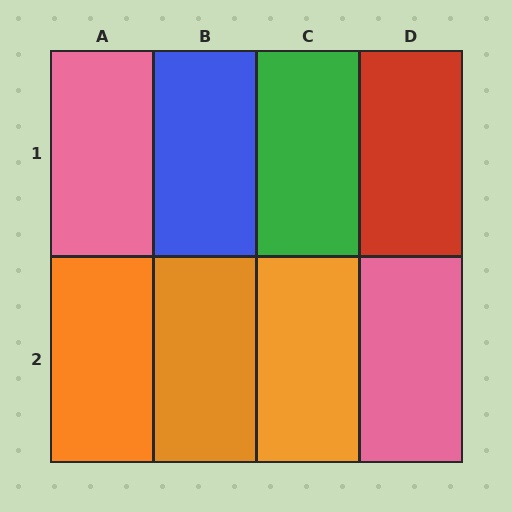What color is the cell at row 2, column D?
Pink.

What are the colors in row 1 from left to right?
Pink, blue, green, red.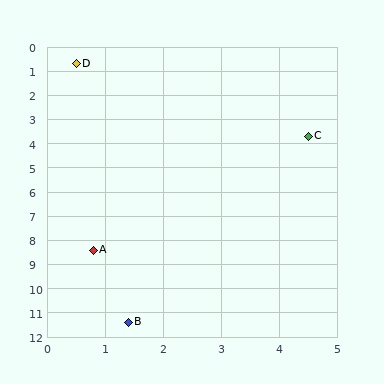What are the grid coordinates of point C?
Point C is at approximately (4.5, 3.7).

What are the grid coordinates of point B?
Point B is at approximately (1.4, 11.4).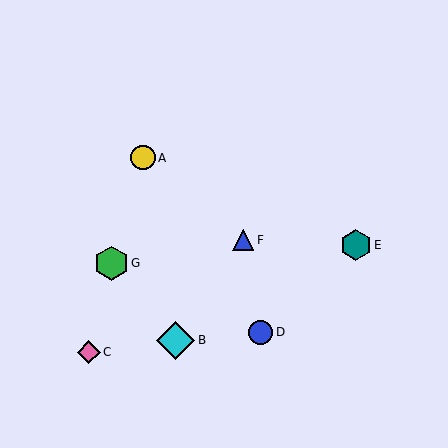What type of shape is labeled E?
Shape E is a teal hexagon.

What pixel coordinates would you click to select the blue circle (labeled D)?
Click at (261, 333) to select the blue circle D.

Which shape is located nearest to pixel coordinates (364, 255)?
The teal hexagon (labeled E) at (356, 245) is nearest to that location.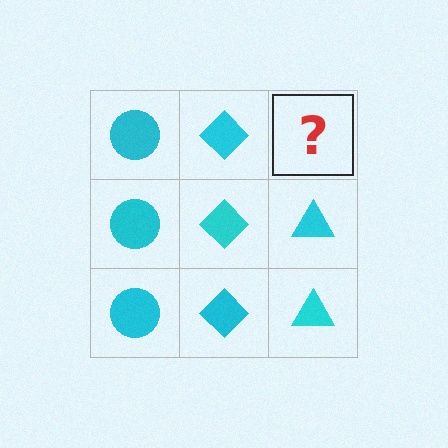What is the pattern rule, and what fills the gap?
The rule is that each column has a consistent shape. The gap should be filled with a cyan triangle.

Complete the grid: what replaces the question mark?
The question mark should be replaced with a cyan triangle.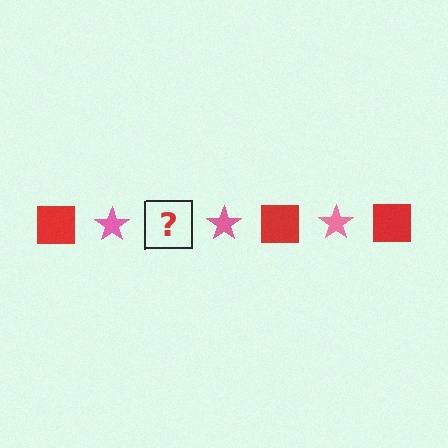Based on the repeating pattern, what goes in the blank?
The blank should be a red square.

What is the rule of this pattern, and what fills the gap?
The rule is that the pattern alternates between red square and pink star. The gap should be filled with a red square.